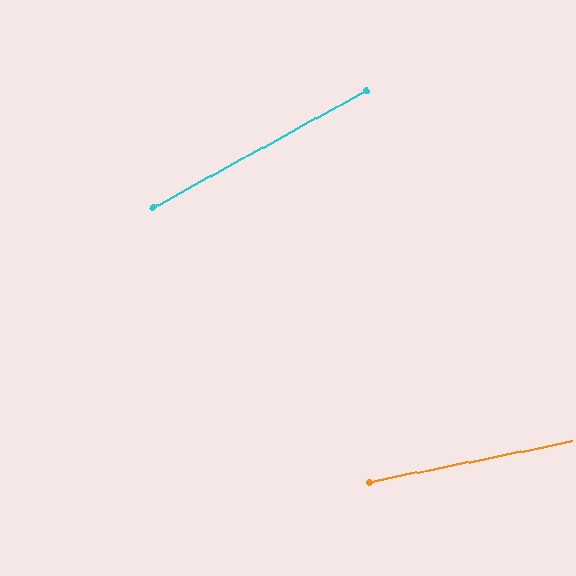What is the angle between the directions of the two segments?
Approximately 17 degrees.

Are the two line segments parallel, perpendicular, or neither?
Neither parallel nor perpendicular — they differ by about 17°.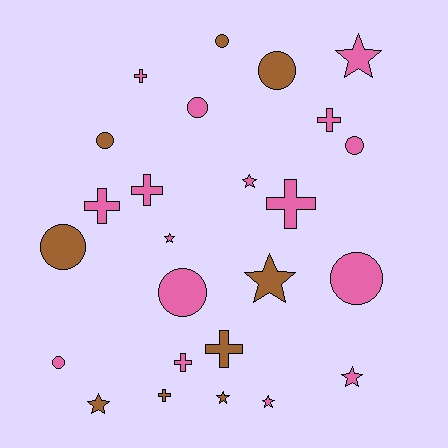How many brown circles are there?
There are 4 brown circles.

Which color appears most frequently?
Pink, with 16 objects.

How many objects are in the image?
There are 25 objects.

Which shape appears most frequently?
Circle, with 9 objects.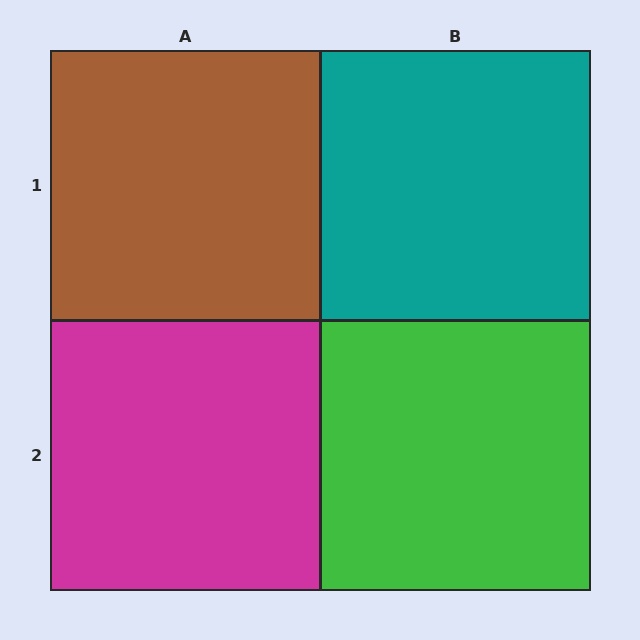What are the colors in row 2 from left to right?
Magenta, green.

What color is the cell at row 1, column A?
Brown.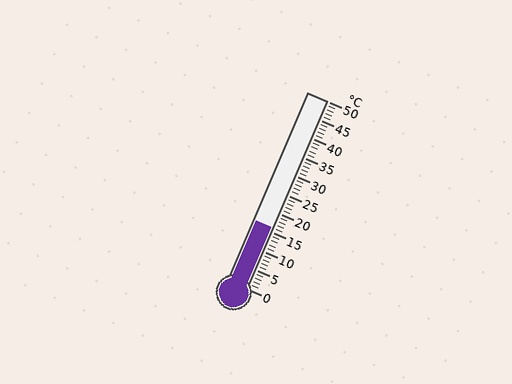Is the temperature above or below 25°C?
The temperature is below 25°C.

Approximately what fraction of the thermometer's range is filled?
The thermometer is filled to approximately 30% of its range.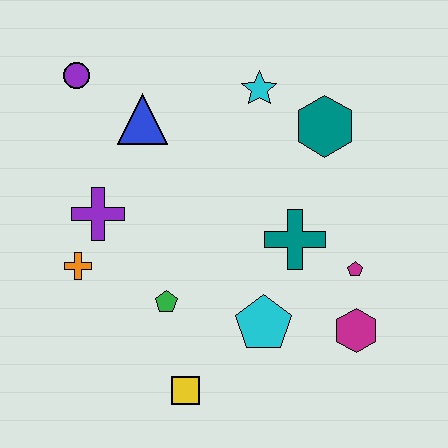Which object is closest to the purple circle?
The blue triangle is closest to the purple circle.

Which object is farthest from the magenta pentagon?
The purple circle is farthest from the magenta pentagon.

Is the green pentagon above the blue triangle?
No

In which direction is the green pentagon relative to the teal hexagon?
The green pentagon is below the teal hexagon.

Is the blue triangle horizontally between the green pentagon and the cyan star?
No